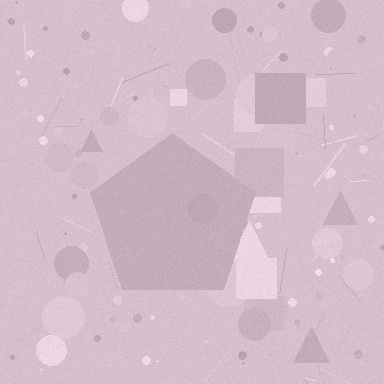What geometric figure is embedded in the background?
A pentagon is embedded in the background.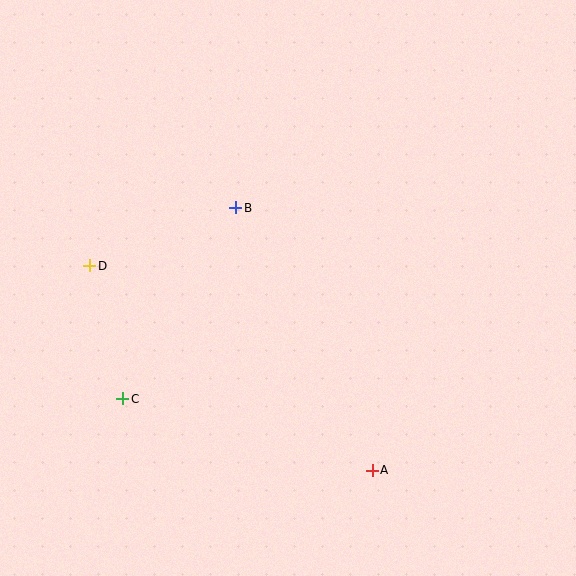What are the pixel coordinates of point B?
Point B is at (236, 208).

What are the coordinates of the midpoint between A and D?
The midpoint between A and D is at (231, 368).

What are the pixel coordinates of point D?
Point D is at (90, 266).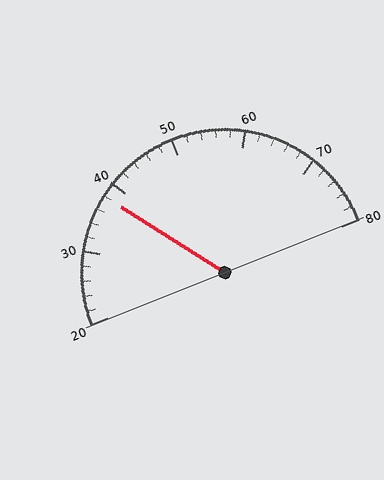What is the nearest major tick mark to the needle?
The nearest major tick mark is 40.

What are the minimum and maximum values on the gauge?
The gauge ranges from 20 to 80.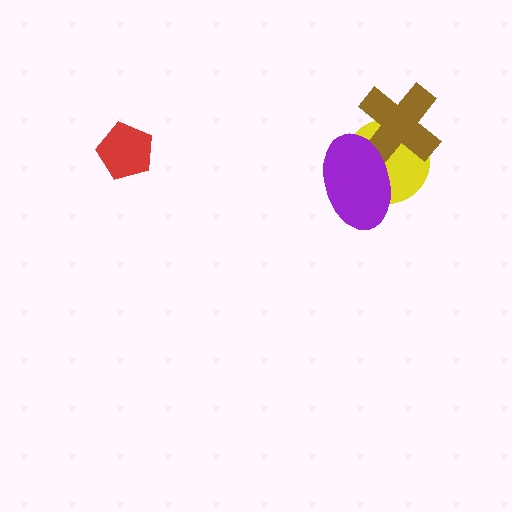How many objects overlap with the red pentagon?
0 objects overlap with the red pentagon.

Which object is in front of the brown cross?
The purple ellipse is in front of the brown cross.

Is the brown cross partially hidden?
Yes, it is partially covered by another shape.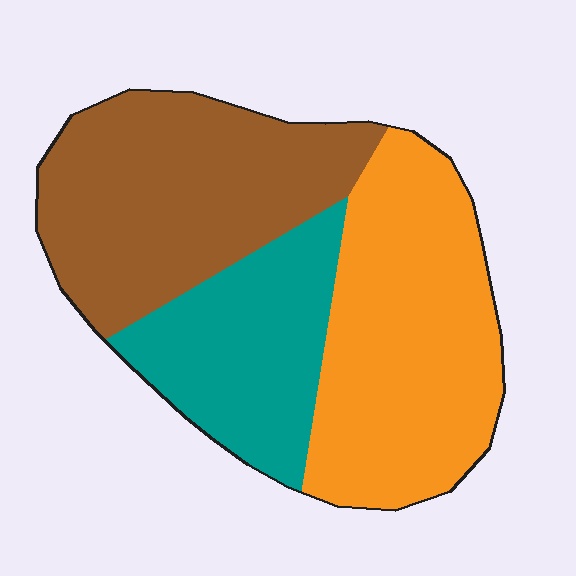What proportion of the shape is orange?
Orange takes up about two fifths (2/5) of the shape.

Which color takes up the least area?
Teal, at roughly 25%.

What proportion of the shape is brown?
Brown takes up about three eighths (3/8) of the shape.